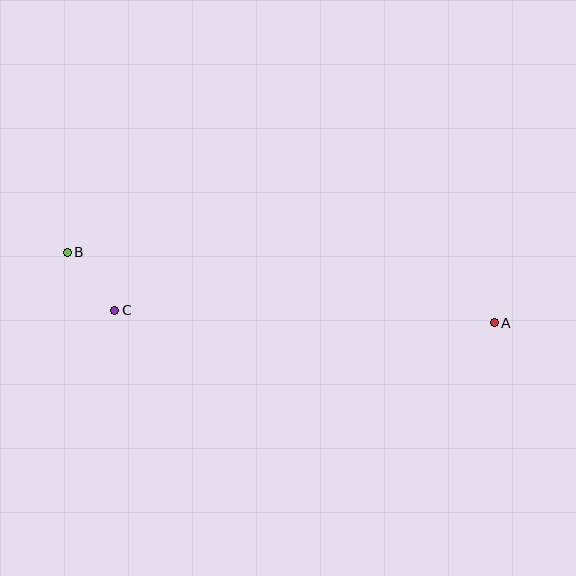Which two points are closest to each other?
Points B and C are closest to each other.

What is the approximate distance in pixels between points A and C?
The distance between A and C is approximately 380 pixels.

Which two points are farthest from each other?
Points A and B are farthest from each other.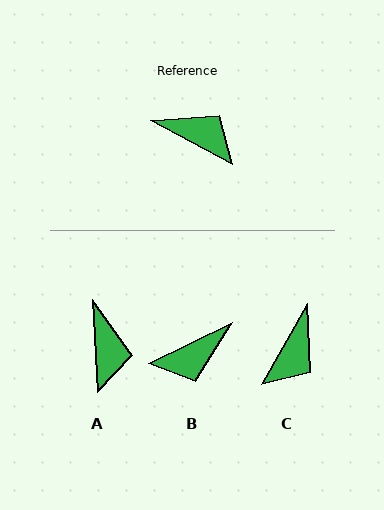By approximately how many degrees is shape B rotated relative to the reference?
Approximately 126 degrees clockwise.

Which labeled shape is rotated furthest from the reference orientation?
B, about 126 degrees away.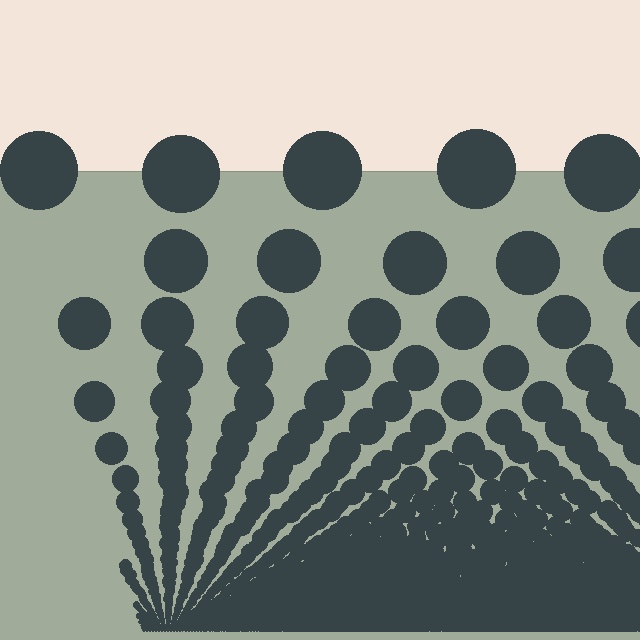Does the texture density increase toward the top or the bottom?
Density increases toward the bottom.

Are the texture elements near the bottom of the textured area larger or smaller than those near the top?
Smaller. The gradient is inverted — elements near the bottom are smaller and denser.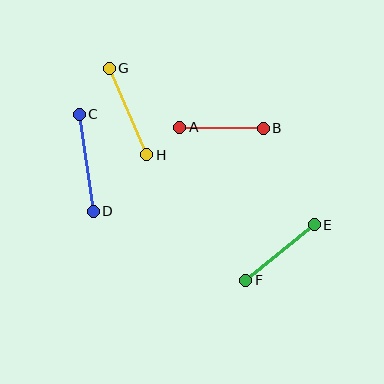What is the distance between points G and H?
The distance is approximately 94 pixels.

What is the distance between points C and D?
The distance is approximately 98 pixels.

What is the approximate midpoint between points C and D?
The midpoint is at approximately (86, 163) pixels.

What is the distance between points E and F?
The distance is approximately 88 pixels.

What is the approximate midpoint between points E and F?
The midpoint is at approximately (280, 252) pixels.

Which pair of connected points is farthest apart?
Points C and D are farthest apart.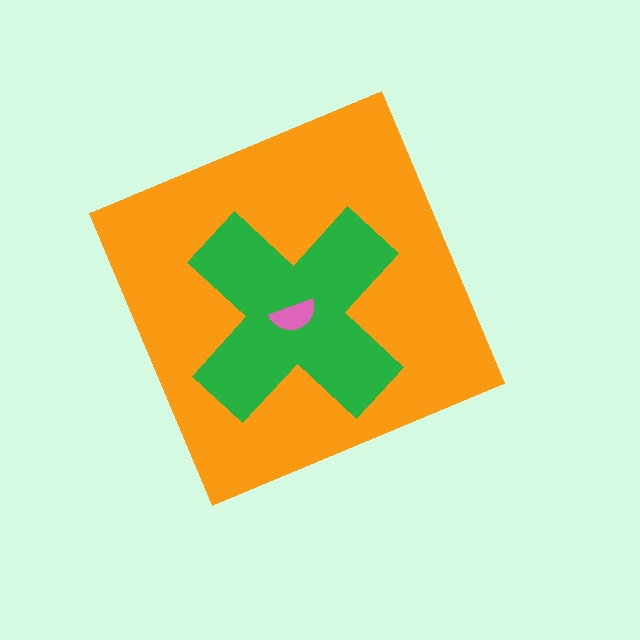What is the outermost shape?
The orange diamond.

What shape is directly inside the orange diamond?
The green cross.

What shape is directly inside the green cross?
The pink semicircle.